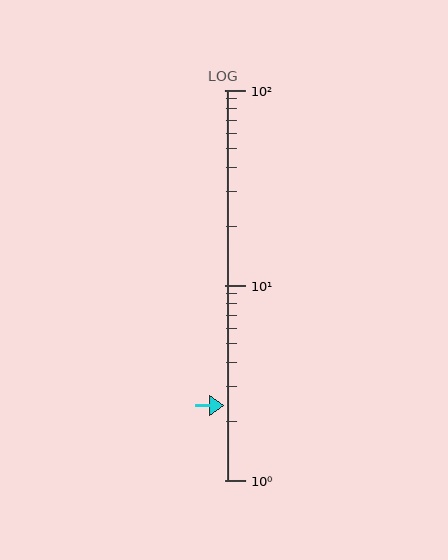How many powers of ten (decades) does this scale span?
The scale spans 2 decades, from 1 to 100.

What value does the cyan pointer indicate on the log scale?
The pointer indicates approximately 2.4.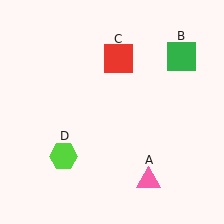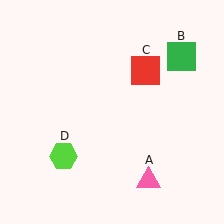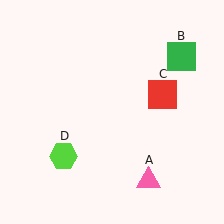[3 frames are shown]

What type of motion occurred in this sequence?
The red square (object C) rotated clockwise around the center of the scene.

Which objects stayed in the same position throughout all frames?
Pink triangle (object A) and green square (object B) and lime hexagon (object D) remained stationary.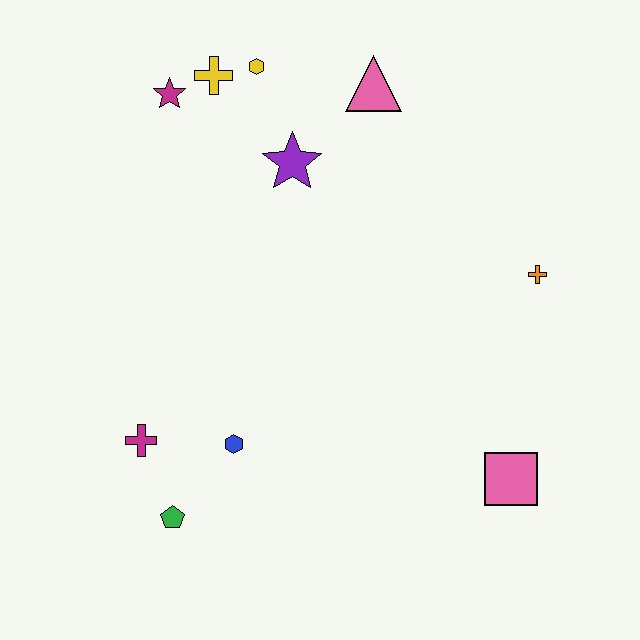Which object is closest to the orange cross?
The pink square is closest to the orange cross.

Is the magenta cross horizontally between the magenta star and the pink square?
No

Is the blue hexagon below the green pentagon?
No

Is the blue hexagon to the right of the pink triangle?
No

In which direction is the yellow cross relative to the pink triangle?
The yellow cross is to the left of the pink triangle.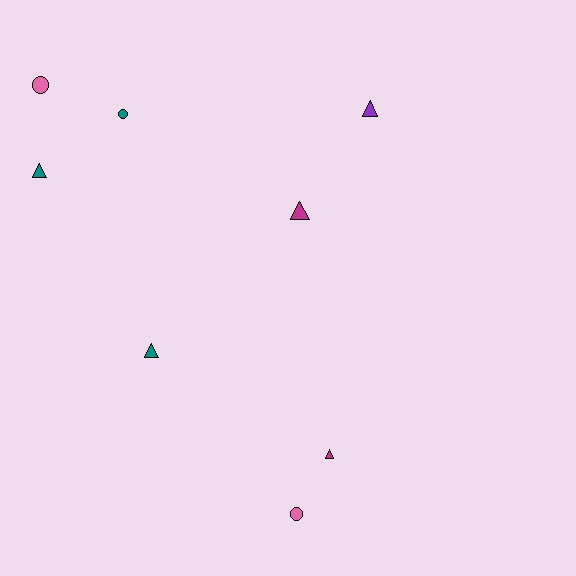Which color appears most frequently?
Teal, with 3 objects.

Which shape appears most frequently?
Triangle, with 5 objects.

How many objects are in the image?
There are 8 objects.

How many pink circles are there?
There are 2 pink circles.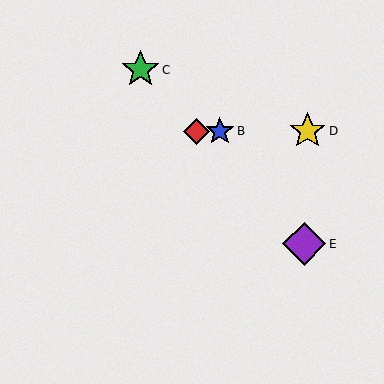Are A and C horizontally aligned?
No, A is at y≈131 and C is at y≈70.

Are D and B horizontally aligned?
Yes, both are at y≈131.